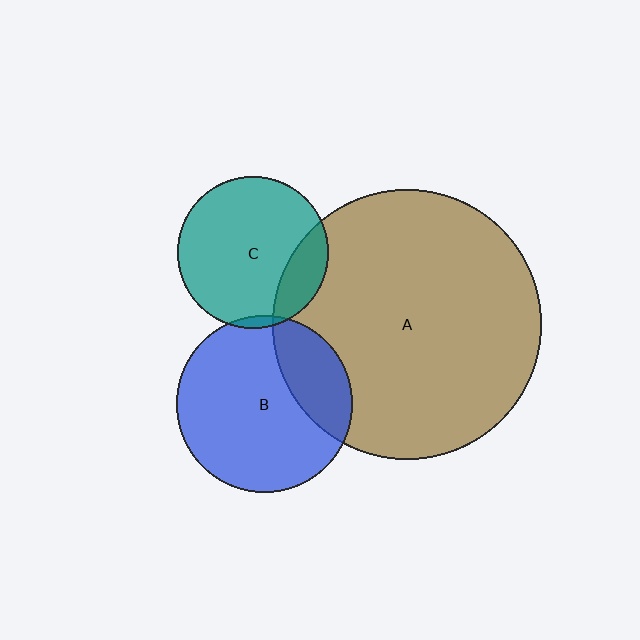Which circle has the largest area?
Circle A (brown).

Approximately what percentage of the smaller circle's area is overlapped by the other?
Approximately 20%.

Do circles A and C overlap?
Yes.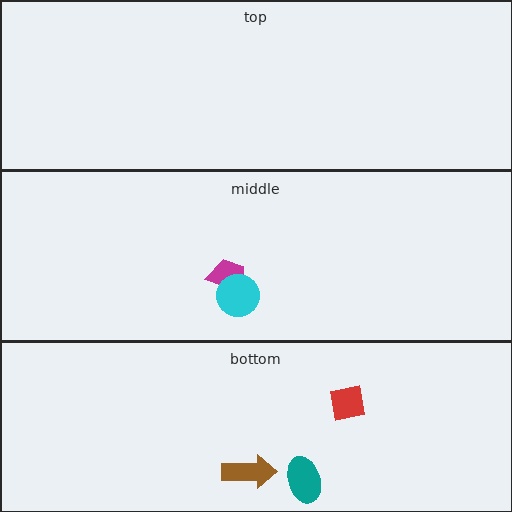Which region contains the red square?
The bottom region.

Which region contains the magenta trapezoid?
The middle region.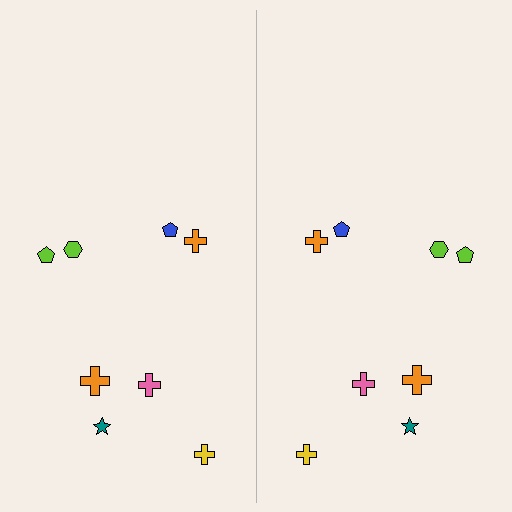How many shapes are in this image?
There are 16 shapes in this image.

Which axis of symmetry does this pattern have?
The pattern has a vertical axis of symmetry running through the center of the image.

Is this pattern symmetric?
Yes, this pattern has bilateral (reflection) symmetry.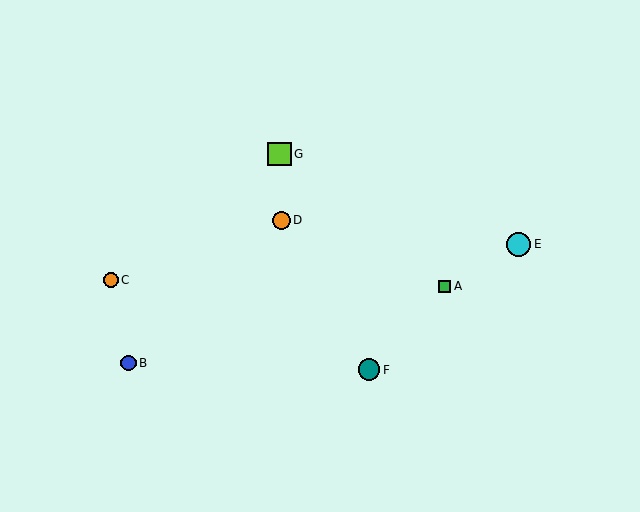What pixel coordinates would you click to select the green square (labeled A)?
Click at (445, 286) to select the green square A.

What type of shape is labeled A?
Shape A is a green square.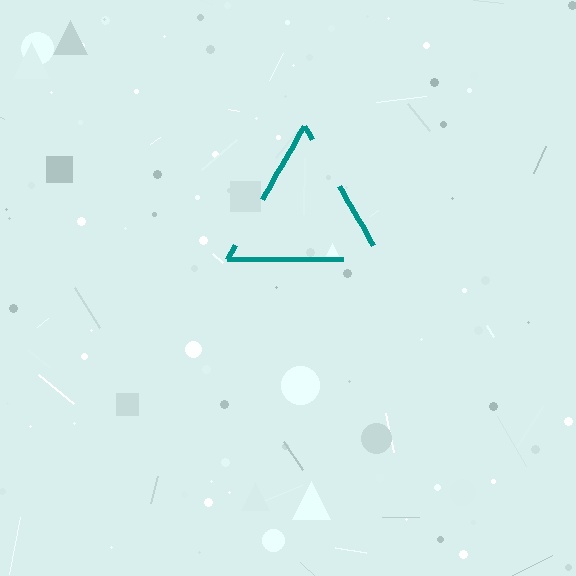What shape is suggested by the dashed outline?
The dashed outline suggests a triangle.